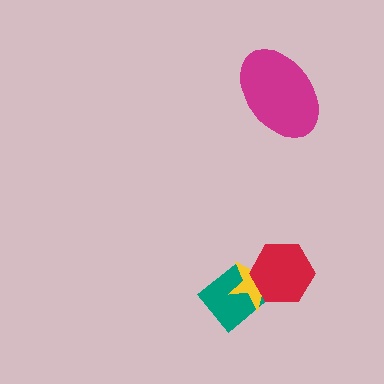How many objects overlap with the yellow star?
2 objects overlap with the yellow star.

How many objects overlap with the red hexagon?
2 objects overlap with the red hexagon.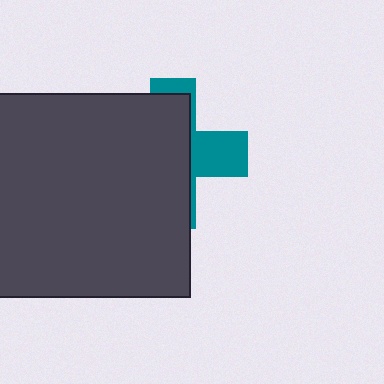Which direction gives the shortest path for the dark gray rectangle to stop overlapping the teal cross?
Moving left gives the shortest separation.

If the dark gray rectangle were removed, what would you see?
You would see the complete teal cross.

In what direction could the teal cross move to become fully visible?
The teal cross could move right. That would shift it out from behind the dark gray rectangle entirely.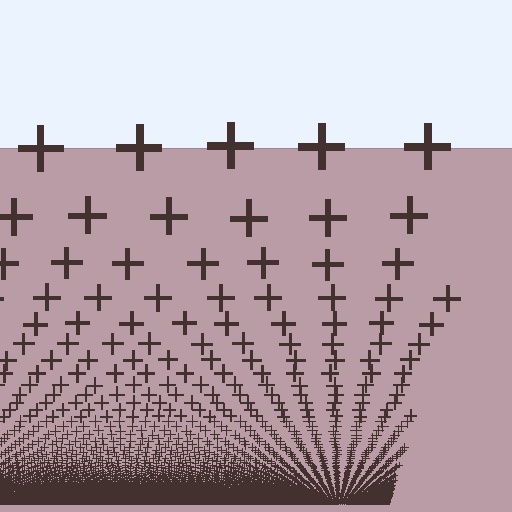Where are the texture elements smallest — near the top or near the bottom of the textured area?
Near the bottom.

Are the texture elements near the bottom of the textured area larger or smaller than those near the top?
Smaller. The gradient is inverted — elements near the bottom are smaller and denser.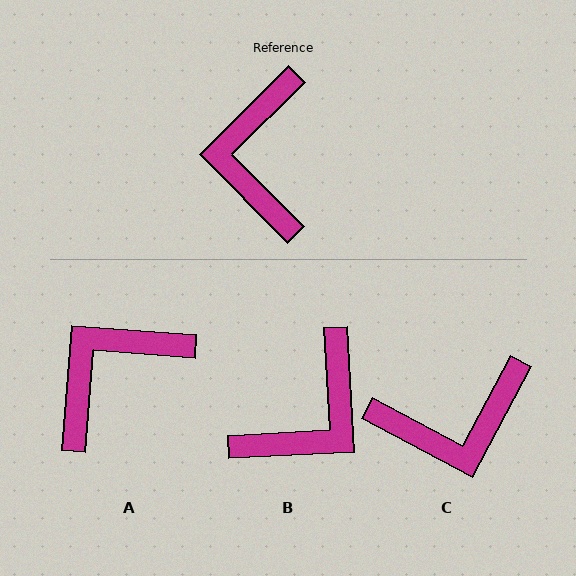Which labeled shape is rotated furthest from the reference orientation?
B, about 138 degrees away.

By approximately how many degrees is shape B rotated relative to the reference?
Approximately 138 degrees counter-clockwise.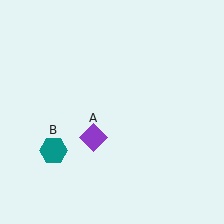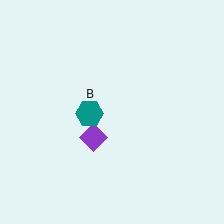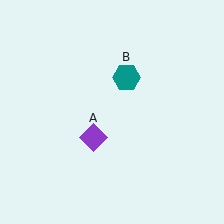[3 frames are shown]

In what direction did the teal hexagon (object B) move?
The teal hexagon (object B) moved up and to the right.